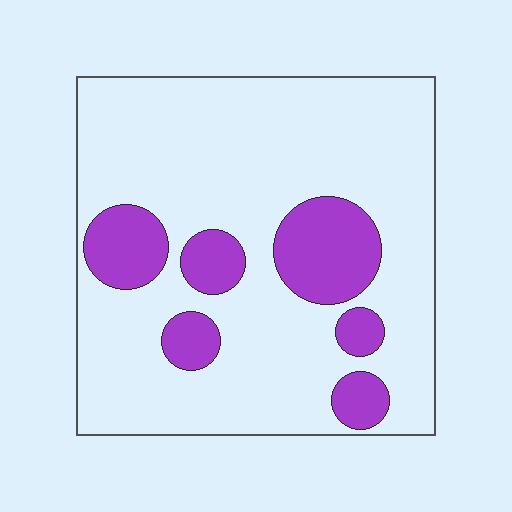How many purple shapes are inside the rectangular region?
6.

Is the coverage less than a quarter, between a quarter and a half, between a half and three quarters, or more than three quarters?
Less than a quarter.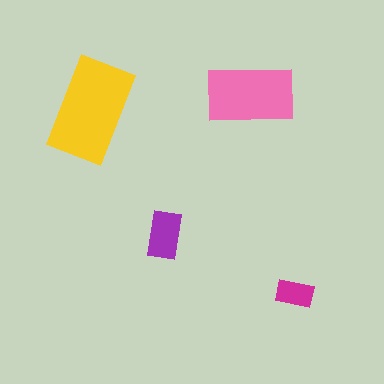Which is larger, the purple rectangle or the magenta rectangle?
The purple one.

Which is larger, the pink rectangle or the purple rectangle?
The pink one.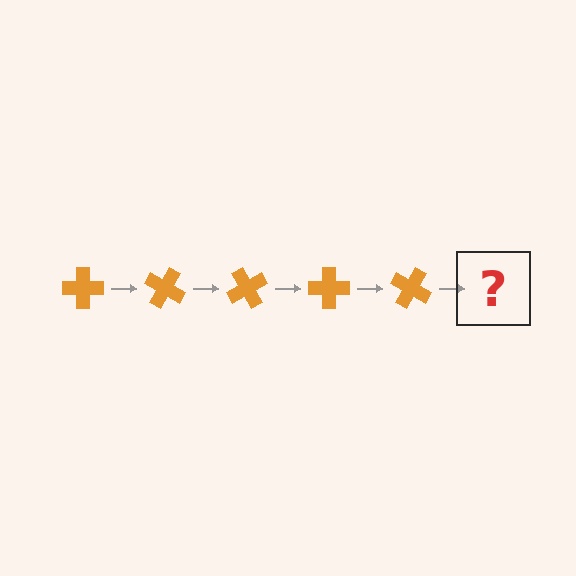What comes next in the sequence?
The next element should be an orange cross rotated 150 degrees.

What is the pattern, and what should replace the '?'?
The pattern is that the cross rotates 30 degrees each step. The '?' should be an orange cross rotated 150 degrees.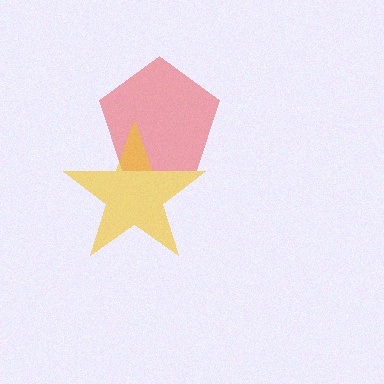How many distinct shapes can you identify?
There are 2 distinct shapes: a red pentagon, a yellow star.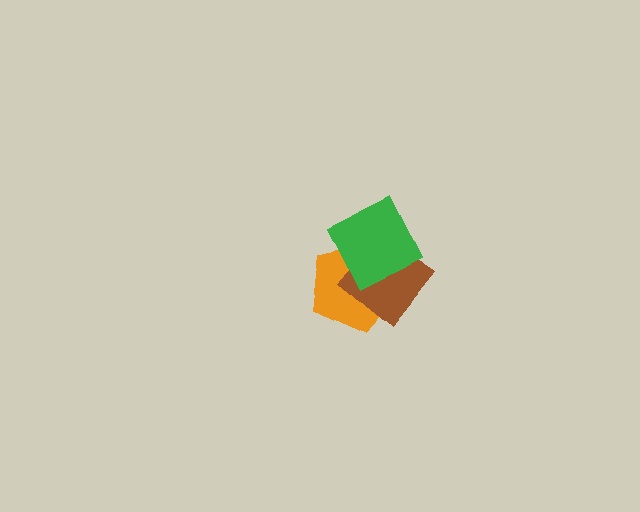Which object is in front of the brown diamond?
The green diamond is in front of the brown diamond.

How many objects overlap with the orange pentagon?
2 objects overlap with the orange pentagon.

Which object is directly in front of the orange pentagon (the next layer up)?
The brown diamond is directly in front of the orange pentagon.